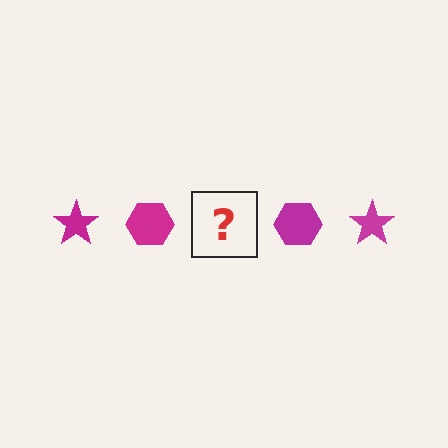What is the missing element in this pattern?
The missing element is a magenta star.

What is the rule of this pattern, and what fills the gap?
The rule is that the pattern cycles through star, hexagon shapes in magenta. The gap should be filled with a magenta star.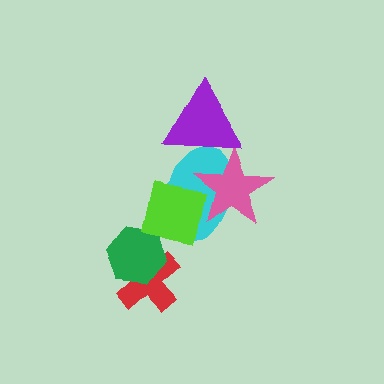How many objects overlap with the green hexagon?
2 objects overlap with the green hexagon.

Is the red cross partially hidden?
Yes, it is partially covered by another shape.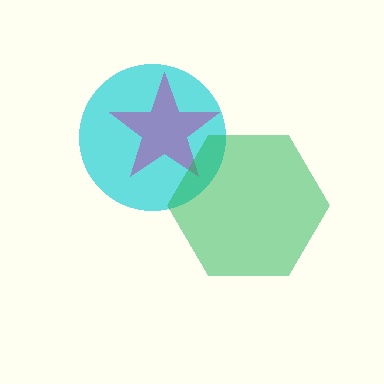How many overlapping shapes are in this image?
There are 3 overlapping shapes in the image.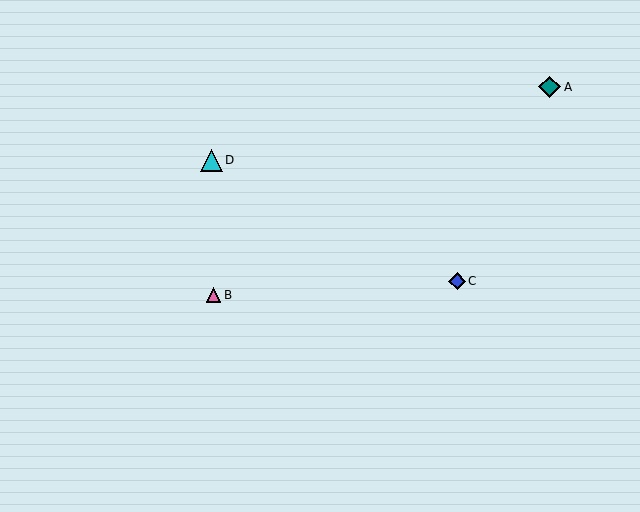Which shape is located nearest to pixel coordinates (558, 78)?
The teal diamond (labeled A) at (550, 87) is nearest to that location.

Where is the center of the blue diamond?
The center of the blue diamond is at (457, 281).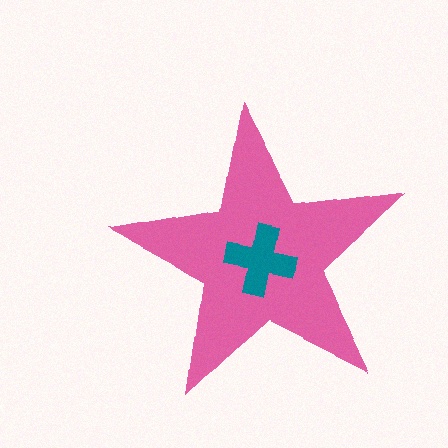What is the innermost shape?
The teal cross.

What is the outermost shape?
The pink star.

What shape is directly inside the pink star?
The teal cross.